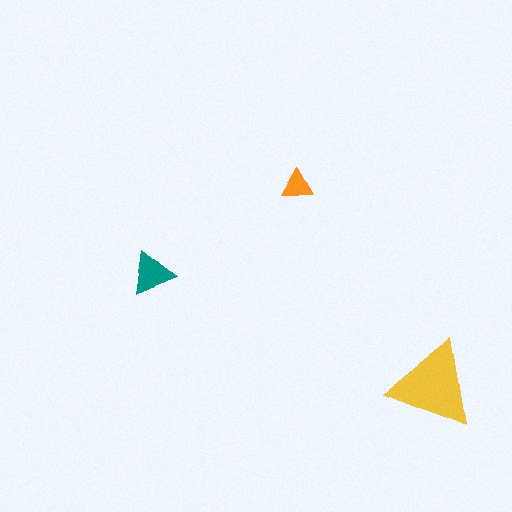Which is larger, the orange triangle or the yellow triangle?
The yellow one.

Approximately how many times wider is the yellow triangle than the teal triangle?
About 2 times wider.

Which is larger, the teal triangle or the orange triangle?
The teal one.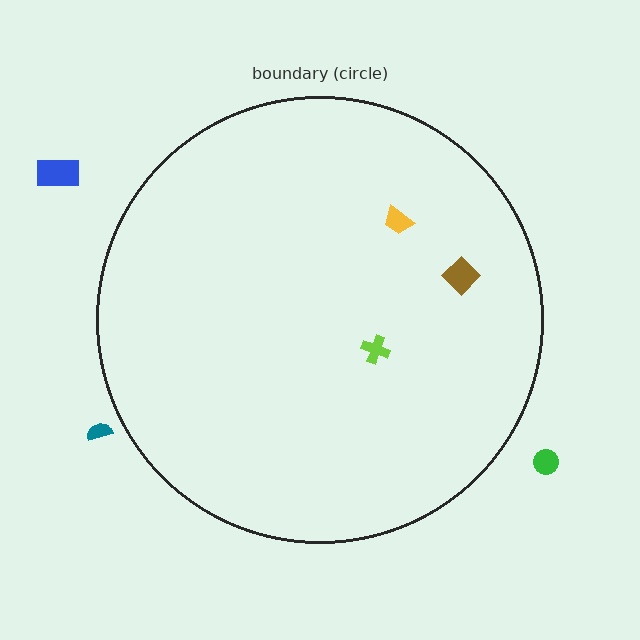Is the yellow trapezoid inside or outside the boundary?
Inside.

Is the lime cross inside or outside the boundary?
Inside.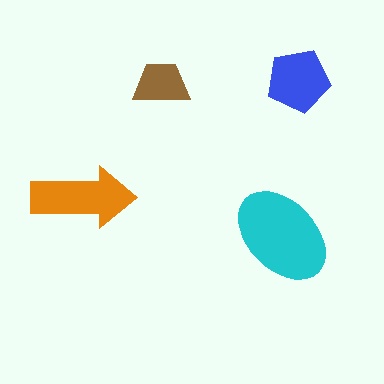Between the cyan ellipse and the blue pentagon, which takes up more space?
The cyan ellipse.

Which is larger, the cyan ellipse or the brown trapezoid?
The cyan ellipse.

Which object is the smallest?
The brown trapezoid.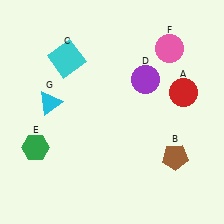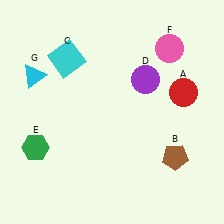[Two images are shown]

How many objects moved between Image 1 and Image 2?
1 object moved between the two images.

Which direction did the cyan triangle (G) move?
The cyan triangle (G) moved up.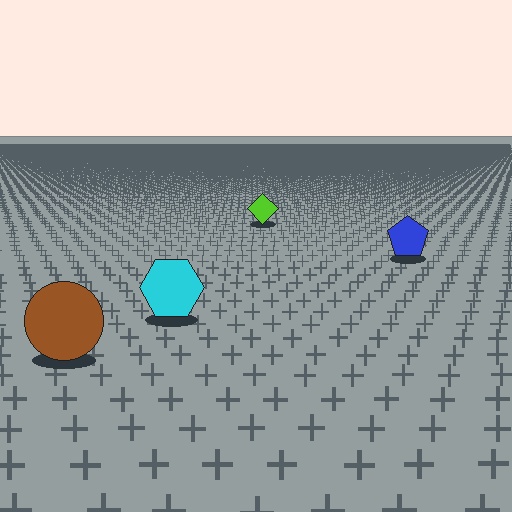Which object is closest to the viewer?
The brown circle is closest. The texture marks near it are larger and more spread out.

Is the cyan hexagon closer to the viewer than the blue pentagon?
Yes. The cyan hexagon is closer — you can tell from the texture gradient: the ground texture is coarser near it.